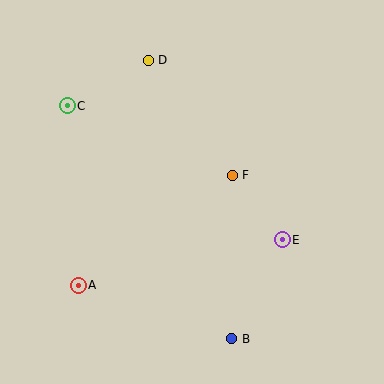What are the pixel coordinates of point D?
Point D is at (148, 60).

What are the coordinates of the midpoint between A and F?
The midpoint between A and F is at (155, 230).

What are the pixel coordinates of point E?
Point E is at (282, 240).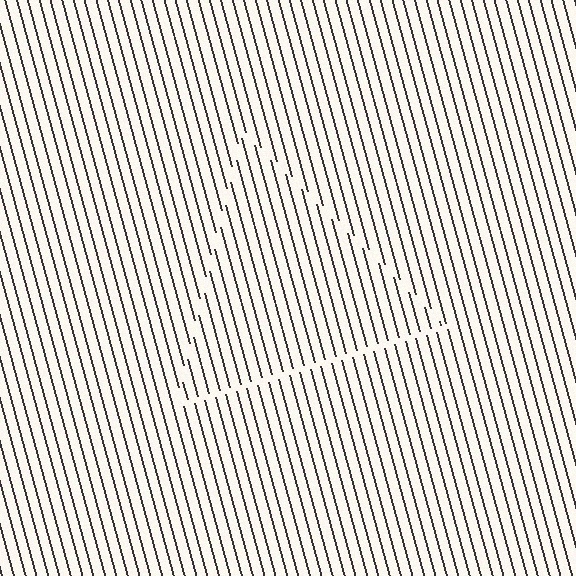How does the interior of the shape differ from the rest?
The interior of the shape contains the same grating, shifted by half a period — the contour is defined by the phase discontinuity where line-ends from the inner and outer gratings abut.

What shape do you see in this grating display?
An illusory triangle. The interior of the shape contains the same grating, shifted by half a period — the contour is defined by the phase discontinuity where line-ends from the inner and outer gratings abut.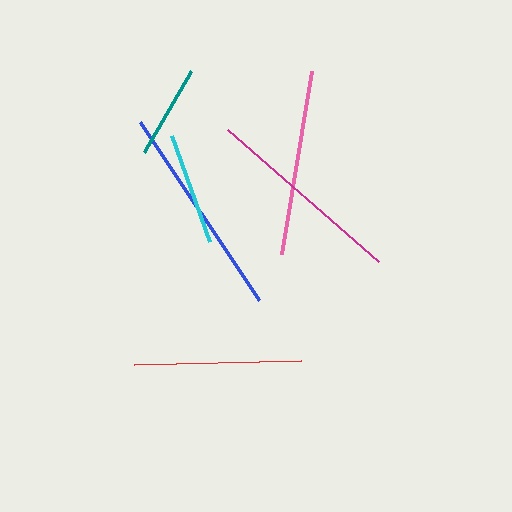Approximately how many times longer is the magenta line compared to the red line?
The magenta line is approximately 1.2 times the length of the red line.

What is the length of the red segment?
The red segment is approximately 167 pixels long.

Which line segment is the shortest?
The teal line is the shortest at approximately 93 pixels.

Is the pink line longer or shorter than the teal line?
The pink line is longer than the teal line.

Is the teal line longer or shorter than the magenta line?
The magenta line is longer than the teal line.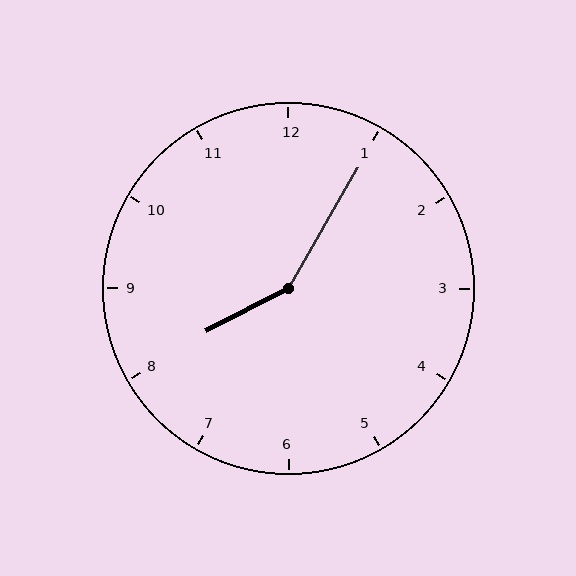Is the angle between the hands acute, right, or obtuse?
It is obtuse.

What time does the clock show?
8:05.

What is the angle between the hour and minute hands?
Approximately 148 degrees.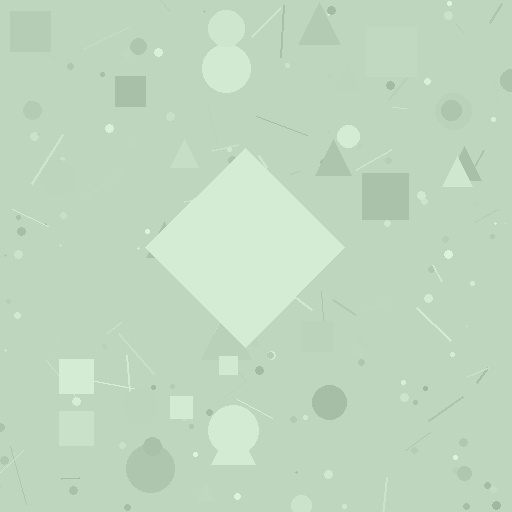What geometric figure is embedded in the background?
A diamond is embedded in the background.